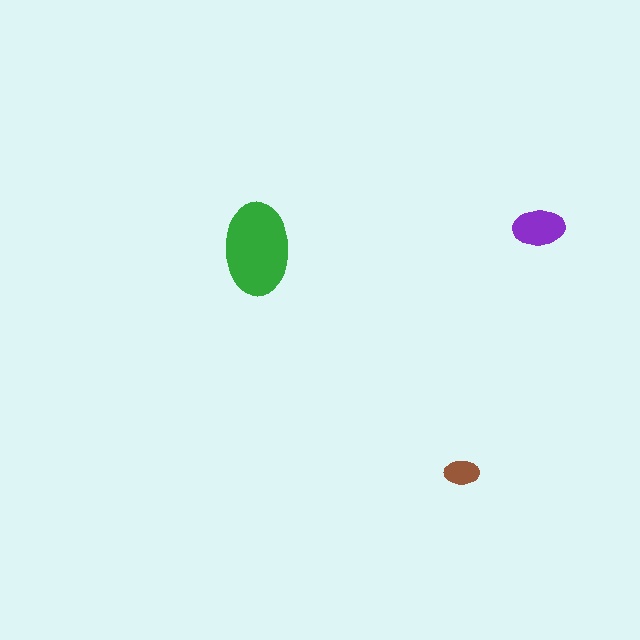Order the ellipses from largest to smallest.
the green one, the purple one, the brown one.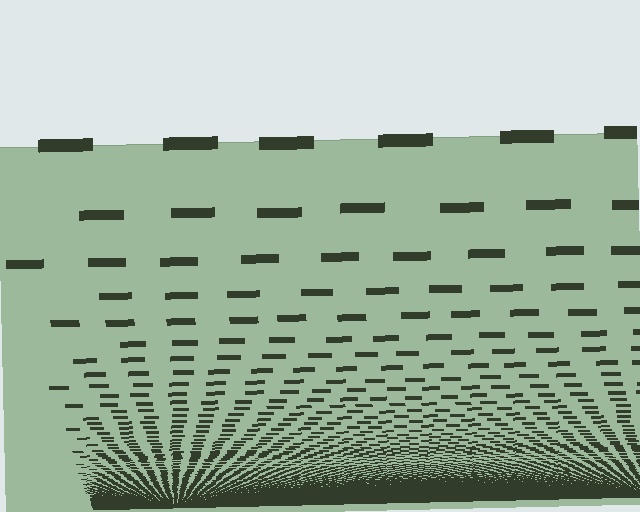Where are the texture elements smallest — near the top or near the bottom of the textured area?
Near the bottom.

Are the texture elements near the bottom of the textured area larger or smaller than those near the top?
Smaller. The gradient is inverted — elements near the bottom are smaller and denser.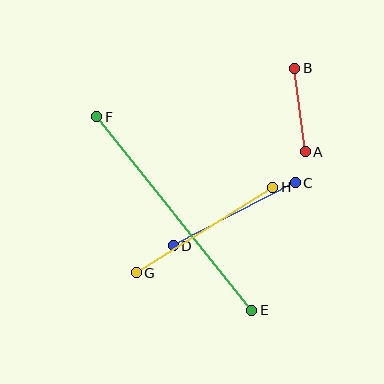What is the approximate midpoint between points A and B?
The midpoint is at approximately (300, 110) pixels.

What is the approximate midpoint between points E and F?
The midpoint is at approximately (174, 213) pixels.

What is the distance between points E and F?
The distance is approximately 248 pixels.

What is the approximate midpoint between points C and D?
The midpoint is at approximately (234, 214) pixels.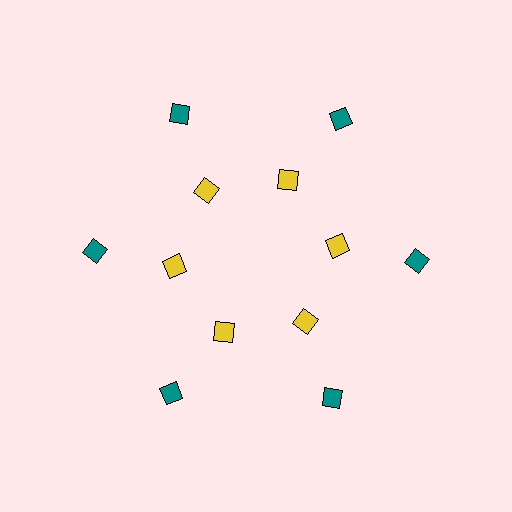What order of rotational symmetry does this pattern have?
This pattern has 6-fold rotational symmetry.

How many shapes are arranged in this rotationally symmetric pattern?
There are 12 shapes, arranged in 6 groups of 2.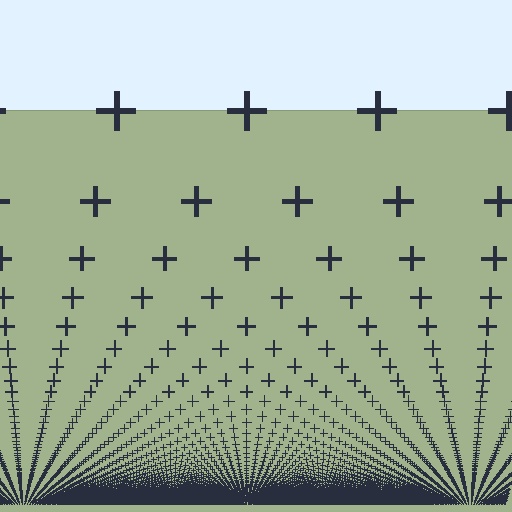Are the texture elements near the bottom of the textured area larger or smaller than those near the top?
Smaller. The gradient is inverted — elements near the bottom are smaller and denser.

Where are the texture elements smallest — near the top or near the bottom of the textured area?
Near the bottom.